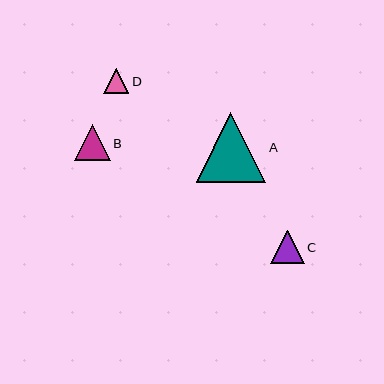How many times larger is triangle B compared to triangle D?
Triangle B is approximately 1.4 times the size of triangle D.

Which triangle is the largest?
Triangle A is the largest with a size of approximately 70 pixels.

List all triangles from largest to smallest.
From largest to smallest: A, B, C, D.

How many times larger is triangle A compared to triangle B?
Triangle A is approximately 1.9 times the size of triangle B.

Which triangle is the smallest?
Triangle D is the smallest with a size of approximately 25 pixels.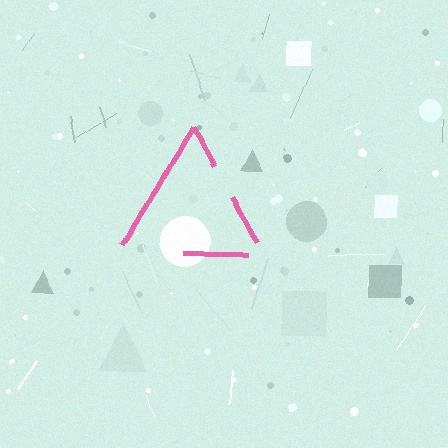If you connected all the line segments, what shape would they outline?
They would outline a triangle.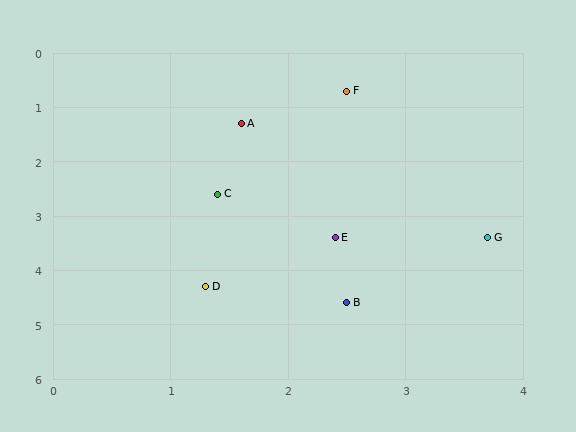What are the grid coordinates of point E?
Point E is at approximately (2.4, 3.4).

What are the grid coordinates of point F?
Point F is at approximately (2.5, 0.7).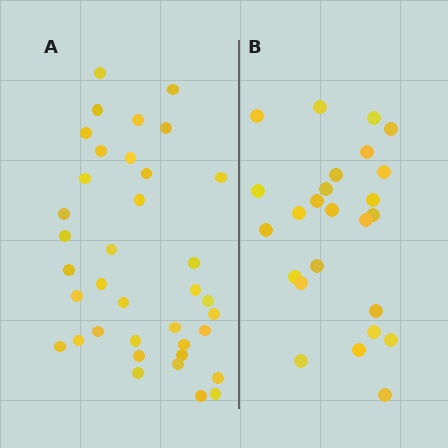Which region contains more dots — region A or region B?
Region A (the left region) has more dots.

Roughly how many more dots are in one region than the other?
Region A has roughly 12 or so more dots than region B.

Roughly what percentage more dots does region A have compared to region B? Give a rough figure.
About 50% more.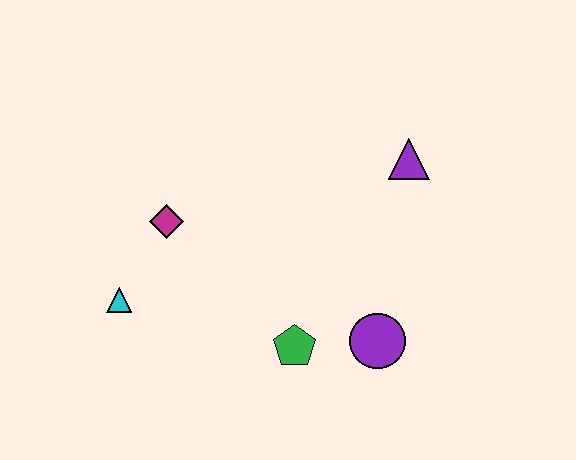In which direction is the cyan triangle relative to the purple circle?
The cyan triangle is to the left of the purple circle.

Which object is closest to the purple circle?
The green pentagon is closest to the purple circle.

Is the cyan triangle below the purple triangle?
Yes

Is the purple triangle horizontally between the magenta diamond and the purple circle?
No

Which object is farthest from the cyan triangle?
The purple triangle is farthest from the cyan triangle.